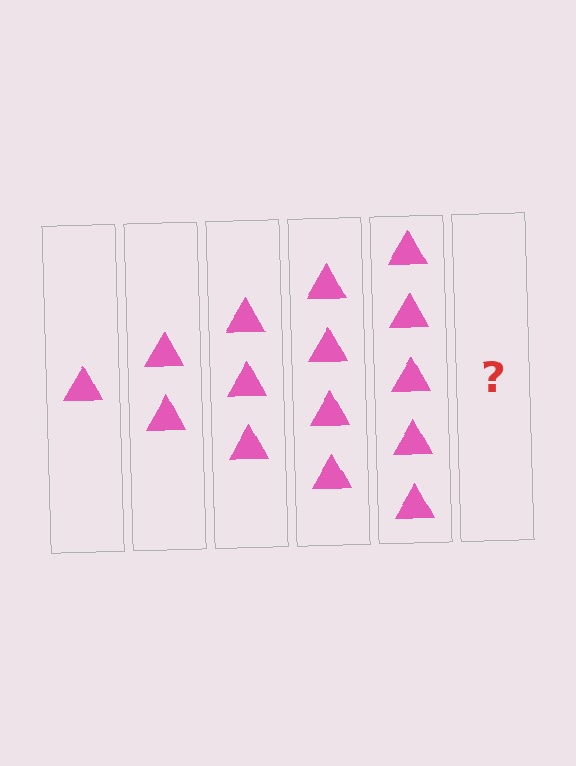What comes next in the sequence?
The next element should be 6 triangles.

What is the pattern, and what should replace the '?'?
The pattern is that each step adds one more triangle. The '?' should be 6 triangles.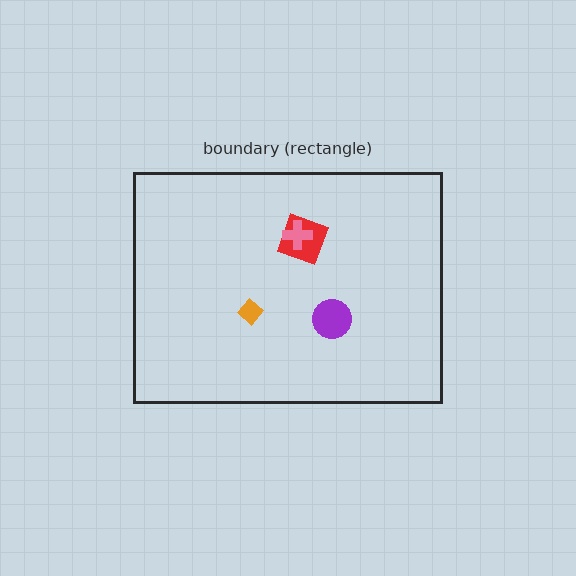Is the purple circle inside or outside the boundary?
Inside.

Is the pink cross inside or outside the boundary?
Inside.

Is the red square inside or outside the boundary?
Inside.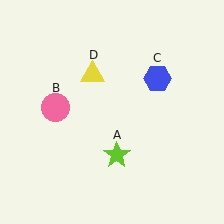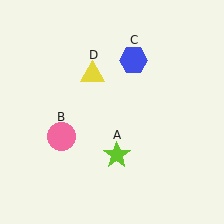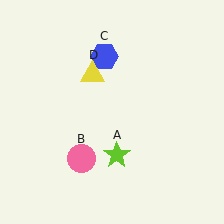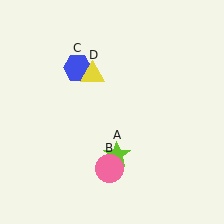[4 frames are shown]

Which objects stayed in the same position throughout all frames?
Lime star (object A) and yellow triangle (object D) remained stationary.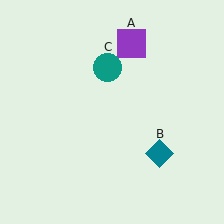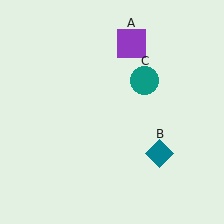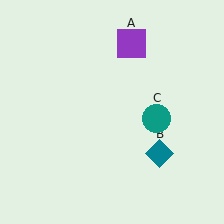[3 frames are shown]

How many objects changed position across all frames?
1 object changed position: teal circle (object C).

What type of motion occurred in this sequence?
The teal circle (object C) rotated clockwise around the center of the scene.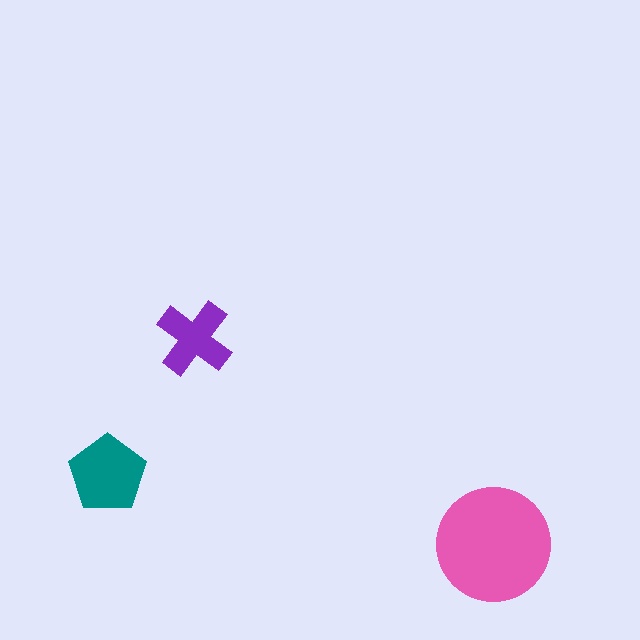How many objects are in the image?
There are 3 objects in the image.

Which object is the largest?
The pink circle.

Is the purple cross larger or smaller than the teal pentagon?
Smaller.